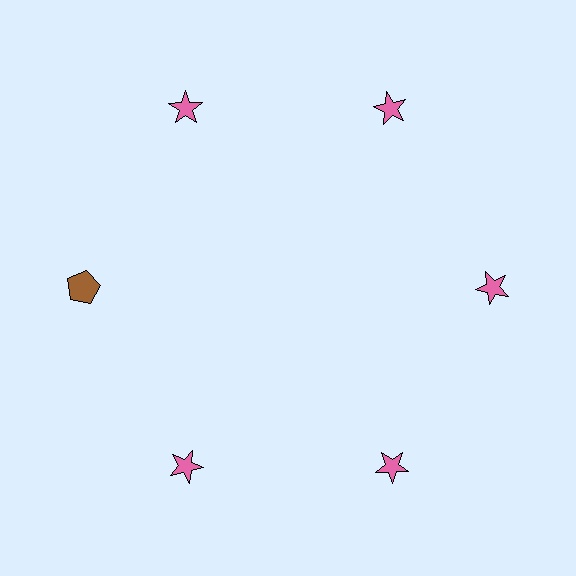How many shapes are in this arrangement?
There are 6 shapes arranged in a ring pattern.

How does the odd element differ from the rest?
It differs in both color (brown instead of pink) and shape (pentagon instead of star).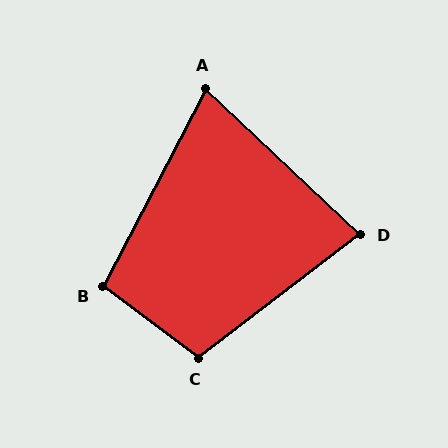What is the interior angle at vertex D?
Approximately 81 degrees (acute).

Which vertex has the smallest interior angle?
A, at approximately 74 degrees.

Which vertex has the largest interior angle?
C, at approximately 106 degrees.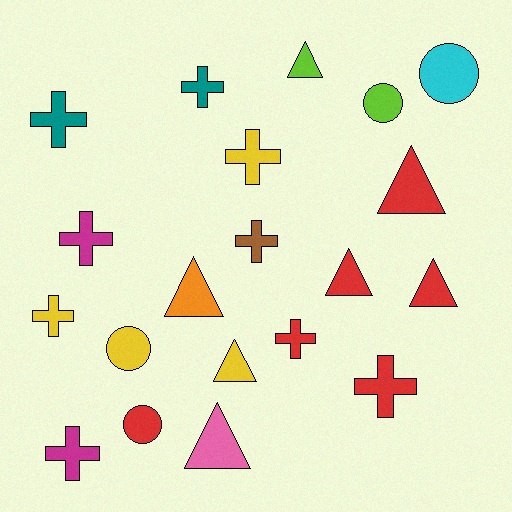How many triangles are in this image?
There are 7 triangles.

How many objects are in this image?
There are 20 objects.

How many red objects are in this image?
There are 6 red objects.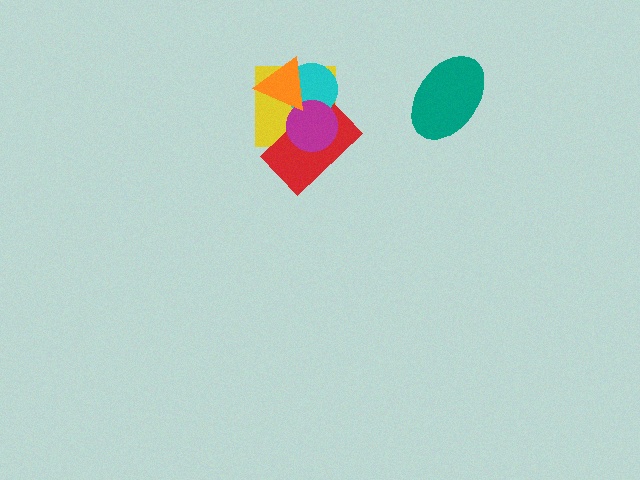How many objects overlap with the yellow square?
4 objects overlap with the yellow square.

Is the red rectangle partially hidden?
Yes, it is partially covered by another shape.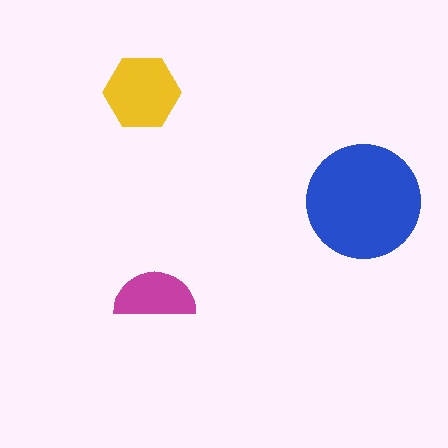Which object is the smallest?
The magenta semicircle.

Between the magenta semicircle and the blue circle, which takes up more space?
The blue circle.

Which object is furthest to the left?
The yellow hexagon is leftmost.